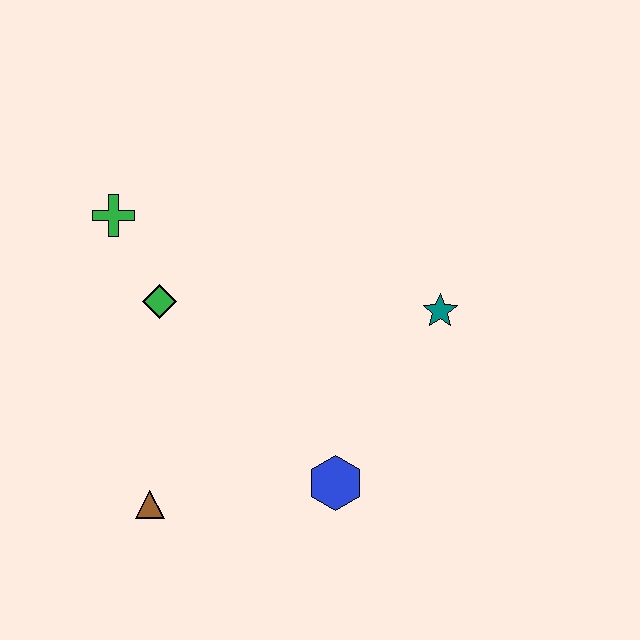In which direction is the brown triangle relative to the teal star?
The brown triangle is to the left of the teal star.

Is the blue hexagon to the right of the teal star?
No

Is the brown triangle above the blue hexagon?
No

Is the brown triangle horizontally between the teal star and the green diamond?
No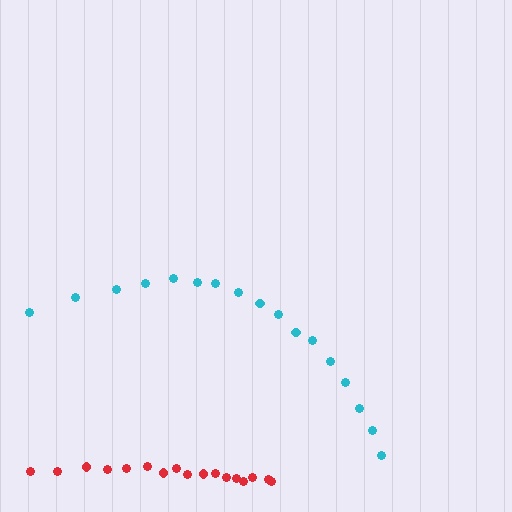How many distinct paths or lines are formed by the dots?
There are 2 distinct paths.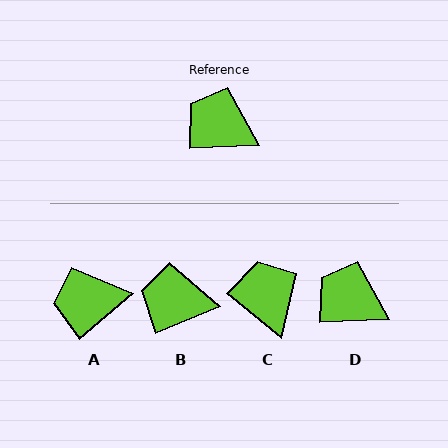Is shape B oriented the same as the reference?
No, it is off by about 20 degrees.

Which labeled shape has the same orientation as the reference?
D.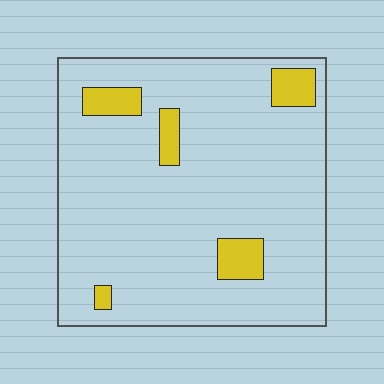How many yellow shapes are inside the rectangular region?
5.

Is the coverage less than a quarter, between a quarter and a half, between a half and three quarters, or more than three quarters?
Less than a quarter.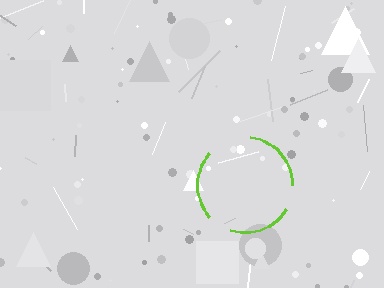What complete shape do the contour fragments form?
The contour fragments form a circle.